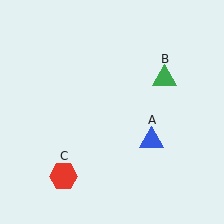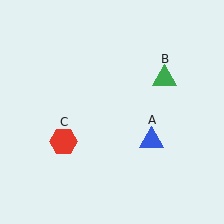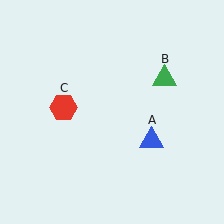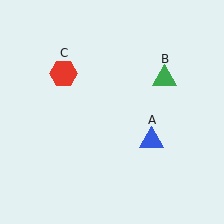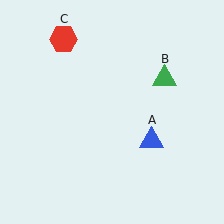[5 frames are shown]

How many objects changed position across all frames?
1 object changed position: red hexagon (object C).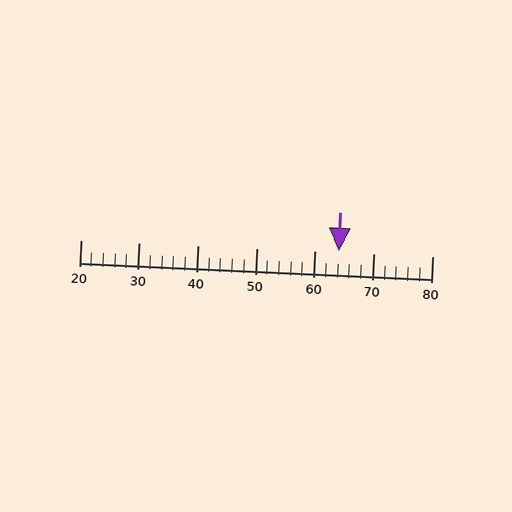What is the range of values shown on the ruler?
The ruler shows values from 20 to 80.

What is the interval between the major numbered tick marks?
The major tick marks are spaced 10 units apart.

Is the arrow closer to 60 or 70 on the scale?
The arrow is closer to 60.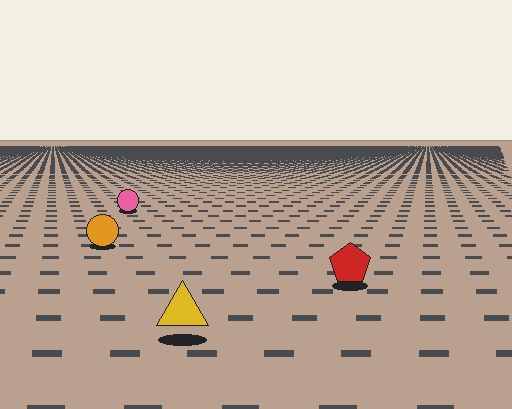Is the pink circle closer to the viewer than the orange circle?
No. The orange circle is closer — you can tell from the texture gradient: the ground texture is coarser near it.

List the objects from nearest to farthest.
From nearest to farthest: the yellow triangle, the red pentagon, the orange circle, the pink circle.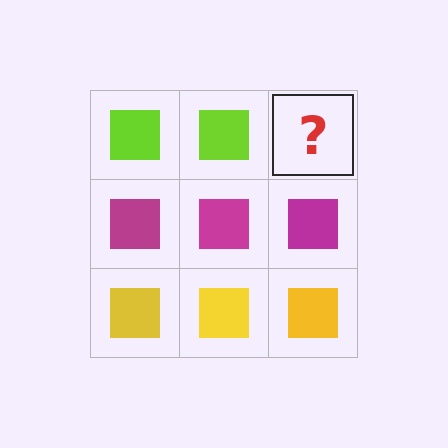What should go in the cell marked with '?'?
The missing cell should contain a lime square.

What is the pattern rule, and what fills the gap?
The rule is that each row has a consistent color. The gap should be filled with a lime square.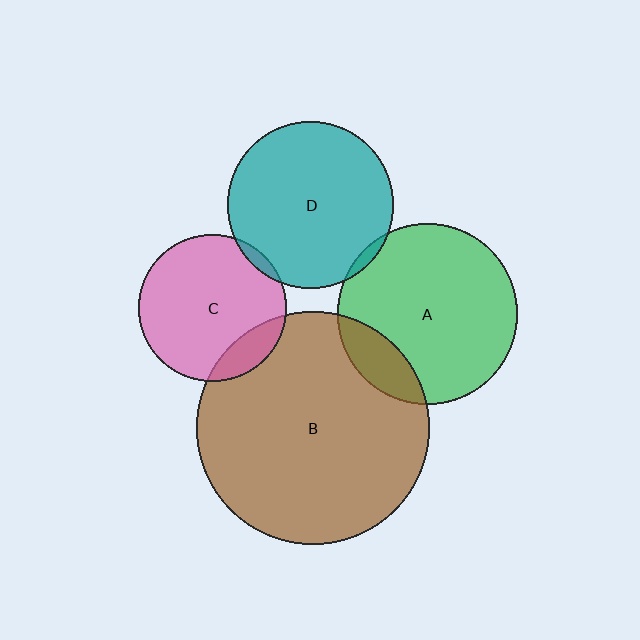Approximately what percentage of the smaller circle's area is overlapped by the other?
Approximately 5%.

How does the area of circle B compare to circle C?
Approximately 2.5 times.